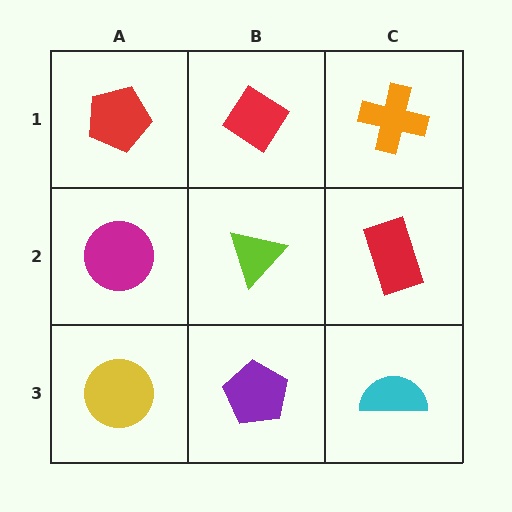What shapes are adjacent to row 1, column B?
A lime triangle (row 2, column B), a red pentagon (row 1, column A), an orange cross (row 1, column C).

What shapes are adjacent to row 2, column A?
A red pentagon (row 1, column A), a yellow circle (row 3, column A), a lime triangle (row 2, column B).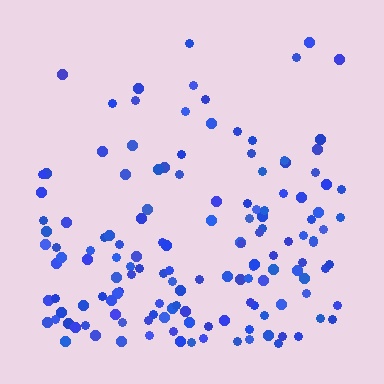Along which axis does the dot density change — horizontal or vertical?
Vertical.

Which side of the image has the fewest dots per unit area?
The top.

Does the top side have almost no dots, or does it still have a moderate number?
Still a moderate number, just noticeably fewer than the bottom.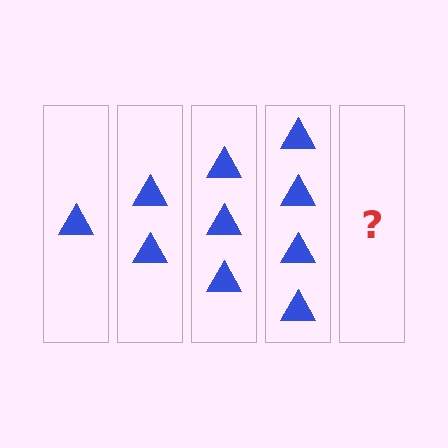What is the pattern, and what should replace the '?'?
The pattern is that each step adds one more triangle. The '?' should be 5 triangles.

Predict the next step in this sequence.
The next step is 5 triangles.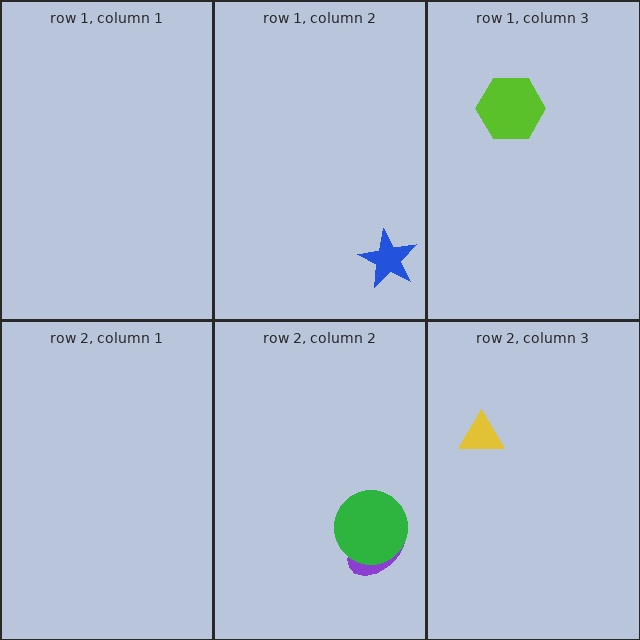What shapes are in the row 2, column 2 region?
The purple ellipse, the green circle.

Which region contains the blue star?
The row 1, column 2 region.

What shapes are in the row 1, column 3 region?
The lime hexagon.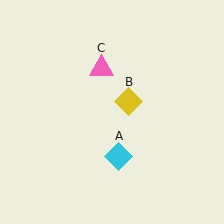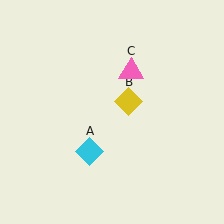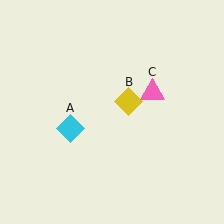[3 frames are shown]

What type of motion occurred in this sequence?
The cyan diamond (object A), pink triangle (object C) rotated clockwise around the center of the scene.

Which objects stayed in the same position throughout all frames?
Yellow diamond (object B) remained stationary.